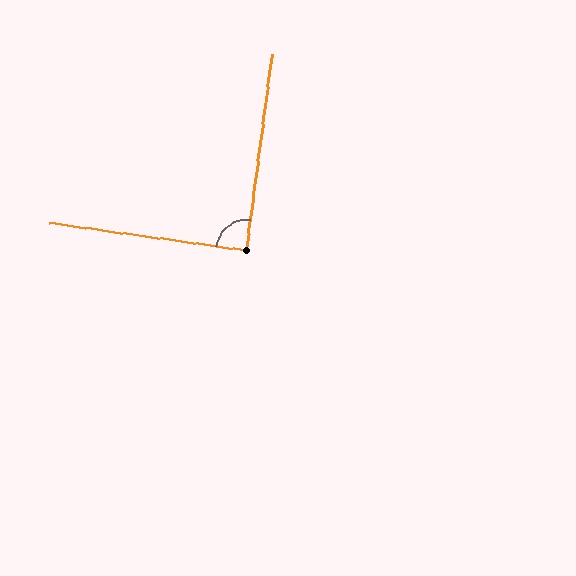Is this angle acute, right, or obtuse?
It is approximately a right angle.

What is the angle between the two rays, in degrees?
Approximately 90 degrees.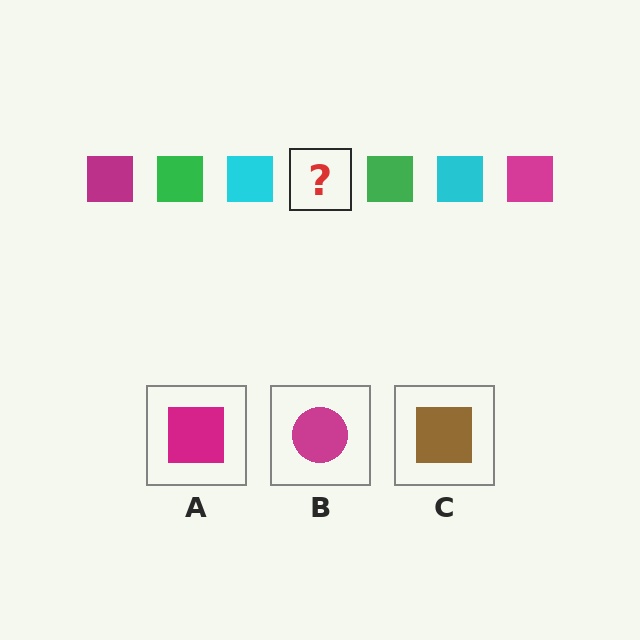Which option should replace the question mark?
Option A.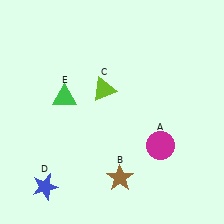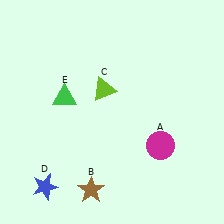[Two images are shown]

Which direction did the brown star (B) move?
The brown star (B) moved left.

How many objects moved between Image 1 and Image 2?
1 object moved between the two images.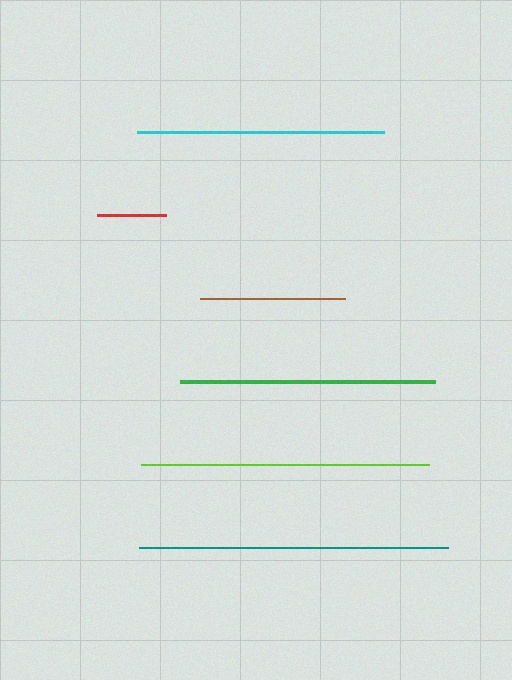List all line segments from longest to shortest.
From longest to shortest: teal, lime, green, cyan, brown, red.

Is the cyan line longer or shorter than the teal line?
The teal line is longer than the cyan line.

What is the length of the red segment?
The red segment is approximately 69 pixels long.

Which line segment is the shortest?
The red line is the shortest at approximately 69 pixels.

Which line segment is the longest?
The teal line is the longest at approximately 309 pixels.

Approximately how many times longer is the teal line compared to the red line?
The teal line is approximately 4.5 times the length of the red line.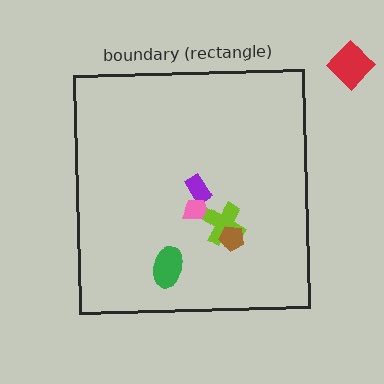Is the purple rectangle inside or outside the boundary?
Inside.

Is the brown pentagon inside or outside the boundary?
Inside.